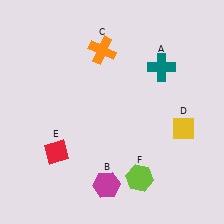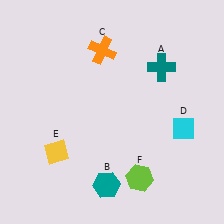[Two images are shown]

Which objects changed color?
B changed from magenta to teal. D changed from yellow to cyan. E changed from red to yellow.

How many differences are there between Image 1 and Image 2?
There are 3 differences between the two images.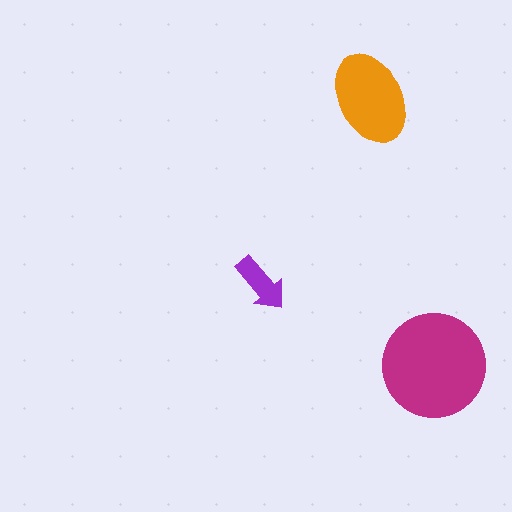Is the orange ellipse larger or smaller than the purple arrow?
Larger.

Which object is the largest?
The magenta circle.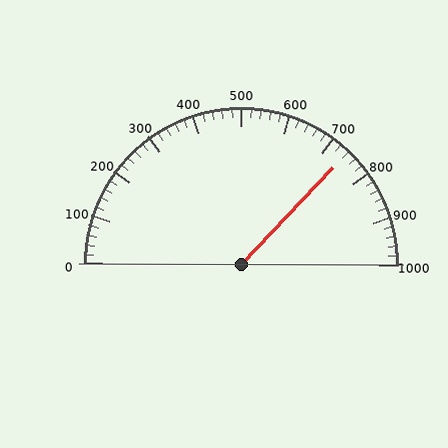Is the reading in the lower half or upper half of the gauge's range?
The reading is in the upper half of the range (0 to 1000).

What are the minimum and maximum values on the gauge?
The gauge ranges from 0 to 1000.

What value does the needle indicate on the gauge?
The needle indicates approximately 740.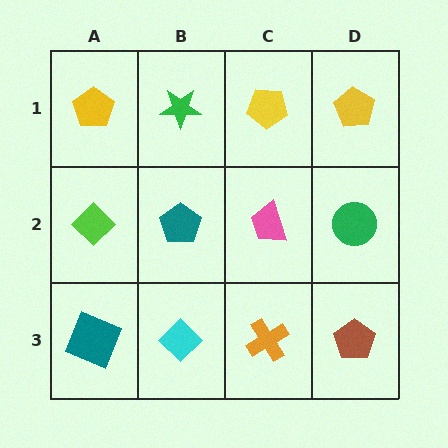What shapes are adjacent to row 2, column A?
A yellow pentagon (row 1, column A), a teal square (row 3, column A), a teal pentagon (row 2, column B).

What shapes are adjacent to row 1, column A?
A lime diamond (row 2, column A), a green star (row 1, column B).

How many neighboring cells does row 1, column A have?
2.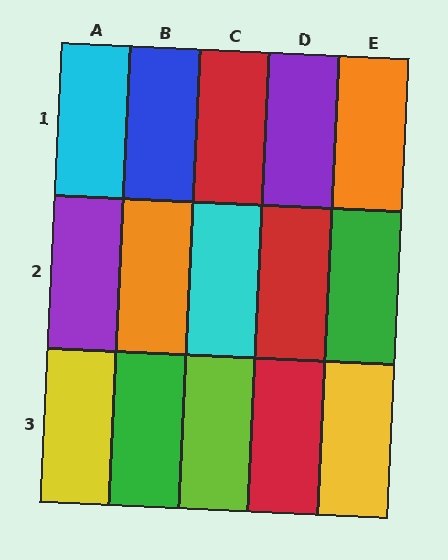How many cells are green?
2 cells are green.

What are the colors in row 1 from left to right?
Cyan, blue, red, purple, orange.